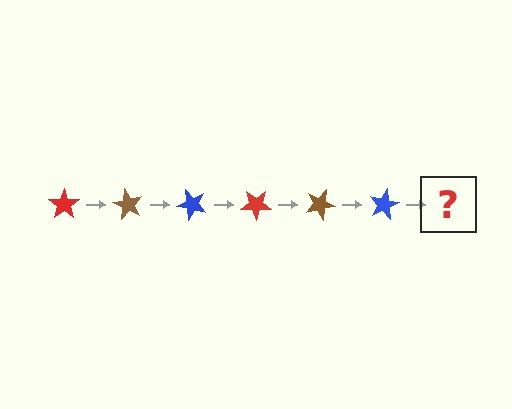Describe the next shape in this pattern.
It should be a red star, rotated 360 degrees from the start.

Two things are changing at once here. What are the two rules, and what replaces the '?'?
The two rules are that it rotates 60 degrees each step and the color cycles through red, brown, and blue. The '?' should be a red star, rotated 360 degrees from the start.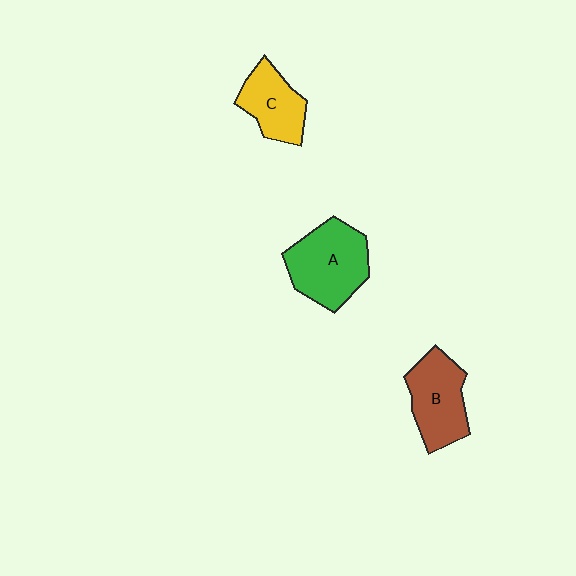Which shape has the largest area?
Shape A (green).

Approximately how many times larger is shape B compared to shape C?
Approximately 1.2 times.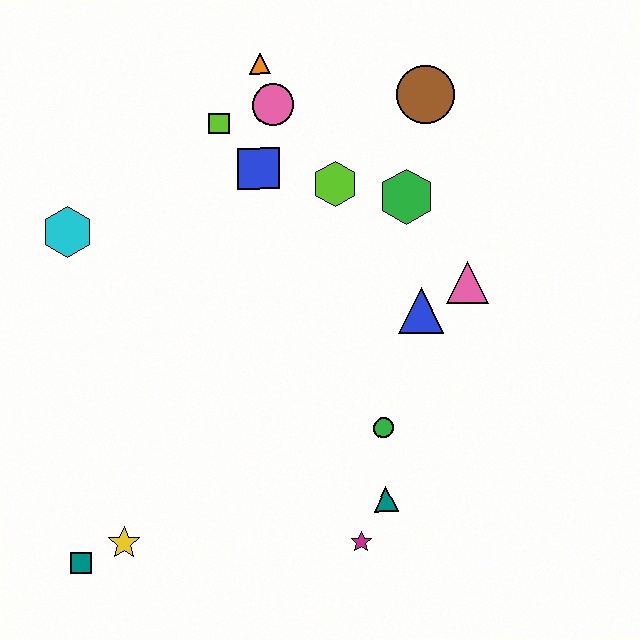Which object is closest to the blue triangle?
The pink triangle is closest to the blue triangle.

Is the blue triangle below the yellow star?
No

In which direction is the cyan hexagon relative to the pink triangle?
The cyan hexagon is to the left of the pink triangle.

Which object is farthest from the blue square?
The teal square is farthest from the blue square.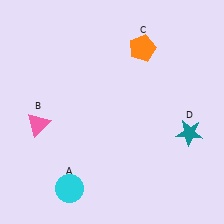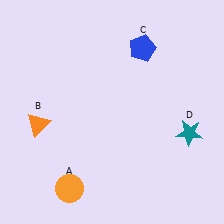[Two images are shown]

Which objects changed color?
A changed from cyan to orange. B changed from pink to orange. C changed from orange to blue.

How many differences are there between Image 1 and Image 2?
There are 3 differences between the two images.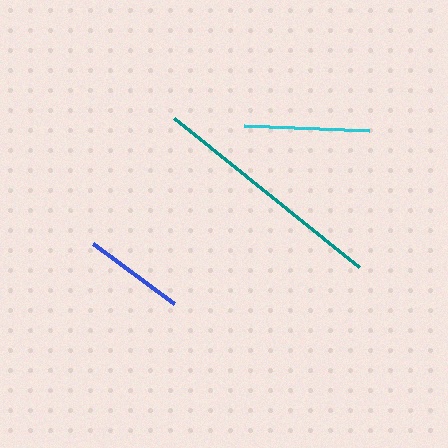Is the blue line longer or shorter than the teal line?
The teal line is longer than the blue line.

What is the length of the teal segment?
The teal segment is approximately 238 pixels long.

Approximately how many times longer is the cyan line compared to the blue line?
The cyan line is approximately 1.3 times the length of the blue line.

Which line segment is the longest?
The teal line is the longest at approximately 238 pixels.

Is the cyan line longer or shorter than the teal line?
The teal line is longer than the cyan line.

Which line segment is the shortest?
The blue line is the shortest at approximately 100 pixels.